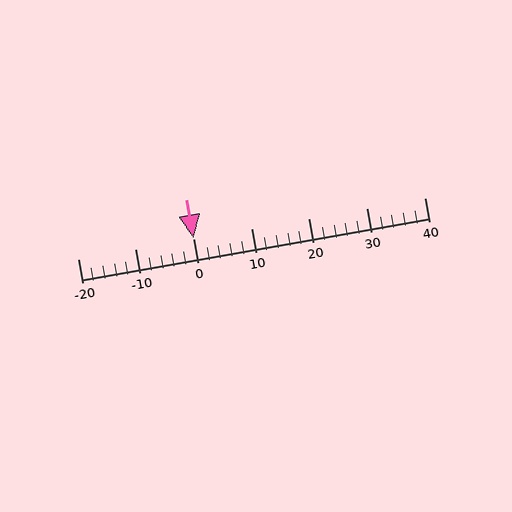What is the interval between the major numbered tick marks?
The major tick marks are spaced 10 units apart.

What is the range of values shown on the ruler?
The ruler shows values from -20 to 40.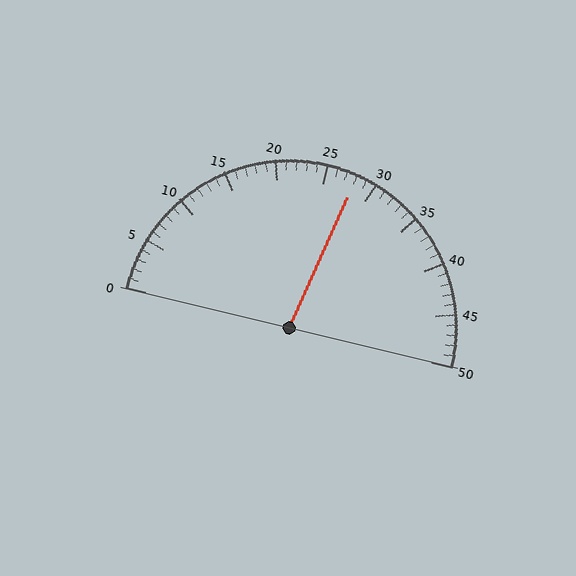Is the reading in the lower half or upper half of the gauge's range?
The reading is in the upper half of the range (0 to 50).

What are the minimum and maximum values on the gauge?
The gauge ranges from 0 to 50.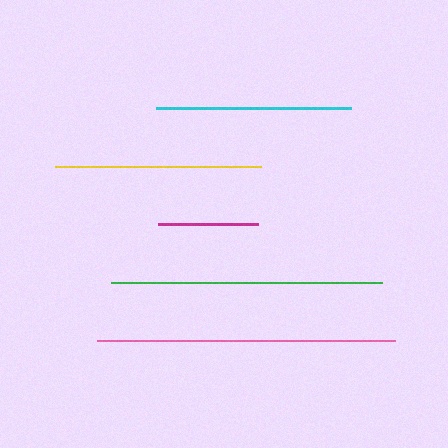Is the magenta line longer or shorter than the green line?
The green line is longer than the magenta line.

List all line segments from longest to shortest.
From longest to shortest: pink, green, yellow, cyan, magenta.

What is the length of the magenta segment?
The magenta segment is approximately 100 pixels long.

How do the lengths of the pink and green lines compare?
The pink and green lines are approximately the same length.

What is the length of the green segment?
The green segment is approximately 272 pixels long.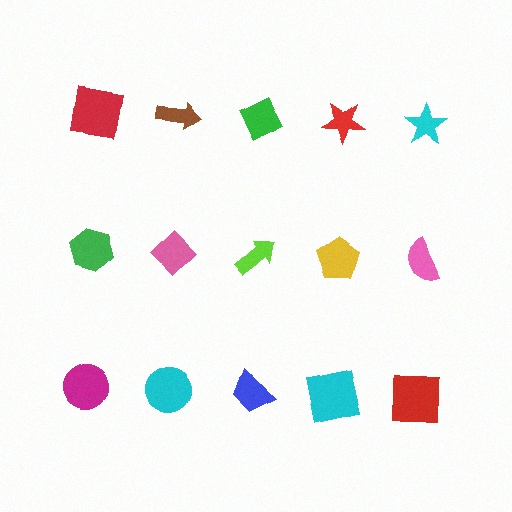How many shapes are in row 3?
5 shapes.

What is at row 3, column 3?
A blue trapezoid.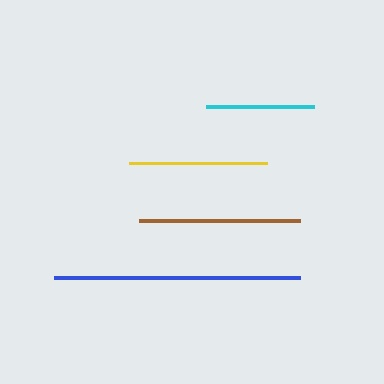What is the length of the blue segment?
The blue segment is approximately 246 pixels long.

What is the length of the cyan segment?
The cyan segment is approximately 109 pixels long.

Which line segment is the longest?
The blue line is the longest at approximately 246 pixels.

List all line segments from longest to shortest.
From longest to shortest: blue, brown, yellow, cyan.